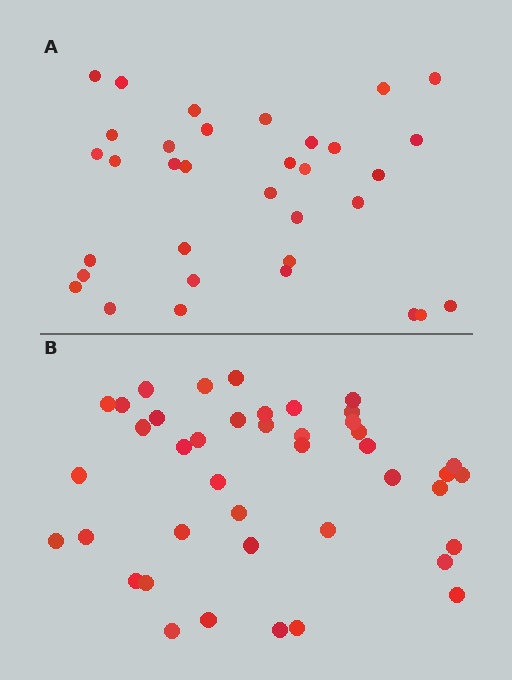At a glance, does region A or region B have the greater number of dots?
Region B (the bottom region) has more dots.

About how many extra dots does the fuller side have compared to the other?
Region B has roughly 8 or so more dots than region A.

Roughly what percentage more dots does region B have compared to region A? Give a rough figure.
About 25% more.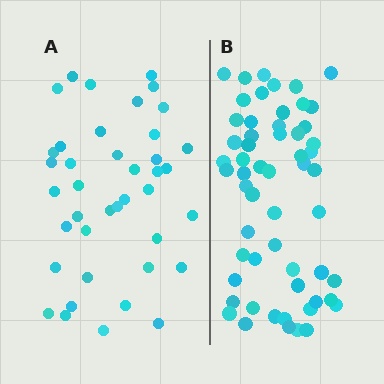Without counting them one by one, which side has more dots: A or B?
Region B (the right region) has more dots.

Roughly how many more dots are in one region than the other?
Region B has approximately 15 more dots than region A.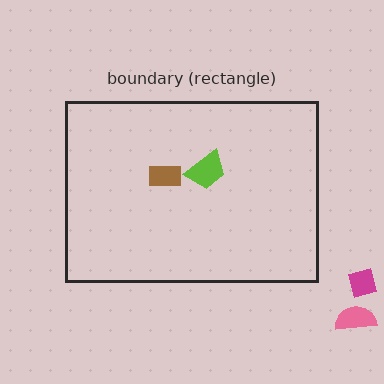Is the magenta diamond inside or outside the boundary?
Outside.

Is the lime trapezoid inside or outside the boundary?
Inside.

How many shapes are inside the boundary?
2 inside, 2 outside.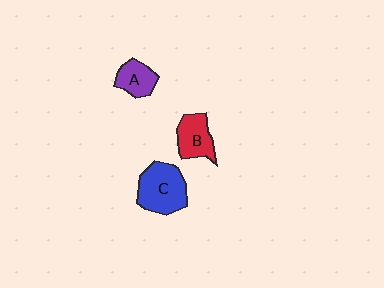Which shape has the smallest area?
Shape A (purple).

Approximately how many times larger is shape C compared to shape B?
Approximately 1.5 times.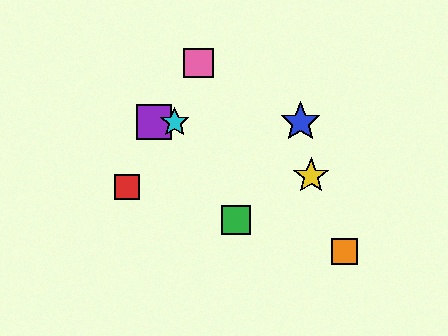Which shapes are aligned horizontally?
The blue star, the purple square, the cyan star are aligned horizontally.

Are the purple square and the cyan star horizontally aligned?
Yes, both are at y≈122.